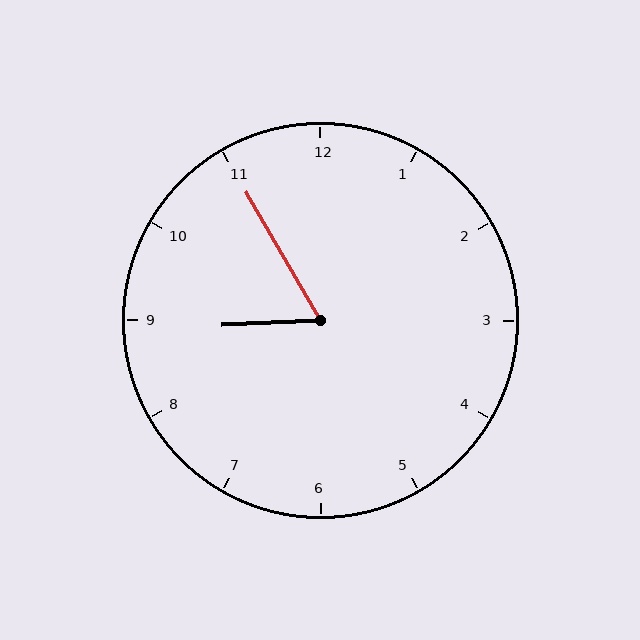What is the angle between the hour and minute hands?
Approximately 62 degrees.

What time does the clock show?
8:55.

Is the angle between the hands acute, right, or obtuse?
It is acute.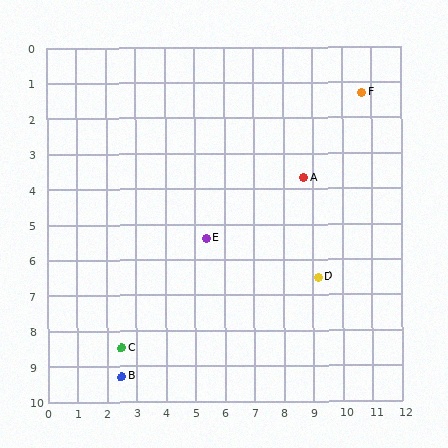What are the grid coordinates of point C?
Point C is at approximately (2.5, 8.5).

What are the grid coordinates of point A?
Point A is at approximately (8.7, 3.7).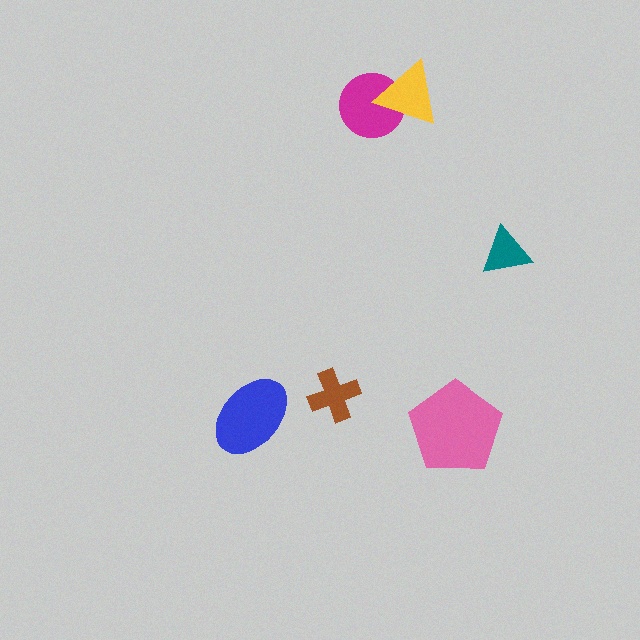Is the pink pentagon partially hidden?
No, no other shape covers it.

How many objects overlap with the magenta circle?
1 object overlaps with the magenta circle.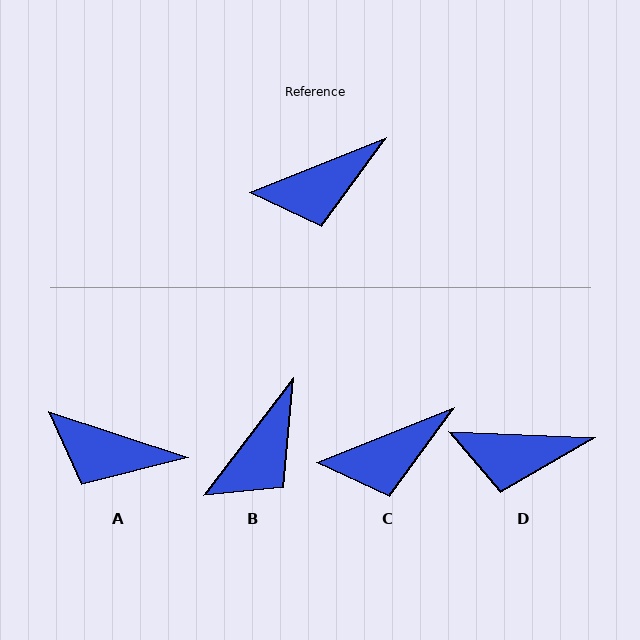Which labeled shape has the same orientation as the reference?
C.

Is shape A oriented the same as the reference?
No, it is off by about 40 degrees.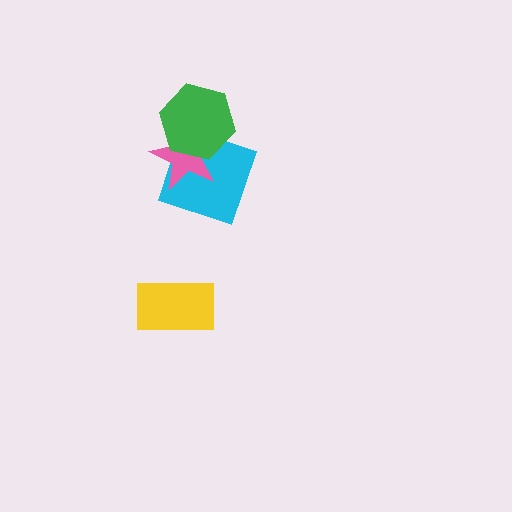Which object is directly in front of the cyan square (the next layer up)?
The pink star is directly in front of the cyan square.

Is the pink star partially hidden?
Yes, it is partially covered by another shape.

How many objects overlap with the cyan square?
2 objects overlap with the cyan square.